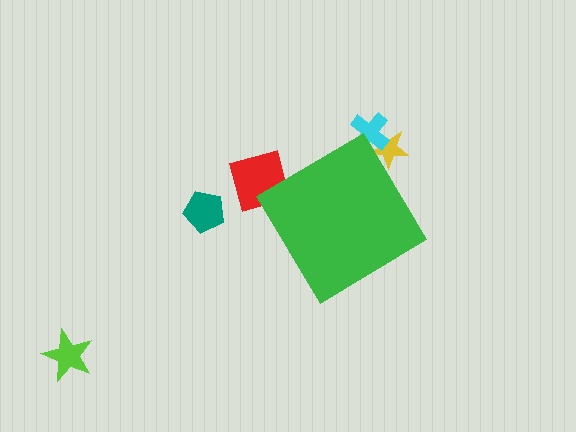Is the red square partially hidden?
Yes, the red square is partially hidden behind the green diamond.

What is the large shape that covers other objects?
A green diamond.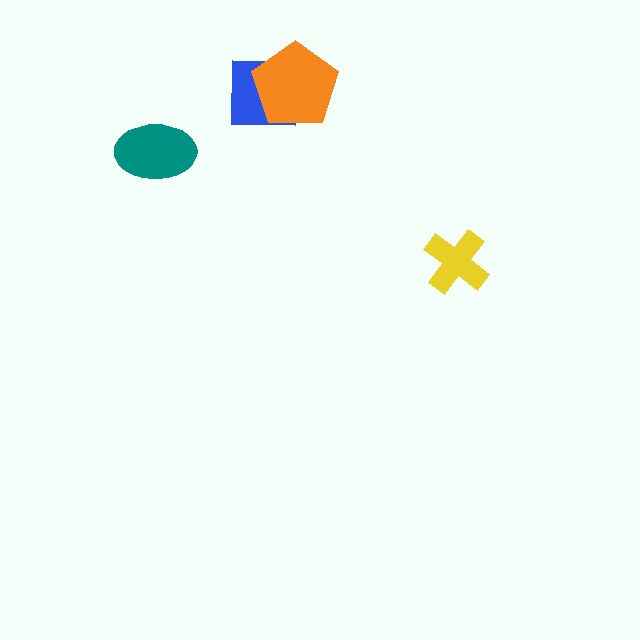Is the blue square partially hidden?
Yes, it is partially covered by another shape.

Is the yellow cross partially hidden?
No, no other shape covers it.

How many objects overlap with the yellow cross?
0 objects overlap with the yellow cross.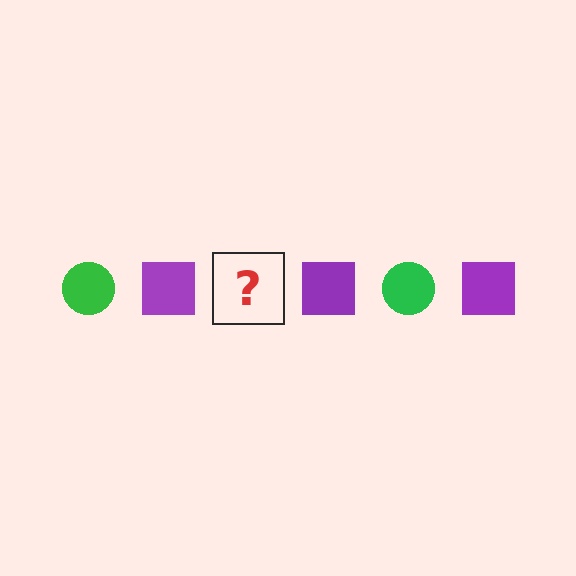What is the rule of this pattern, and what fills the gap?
The rule is that the pattern alternates between green circle and purple square. The gap should be filled with a green circle.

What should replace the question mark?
The question mark should be replaced with a green circle.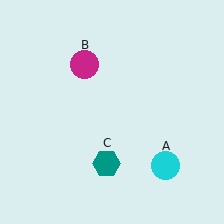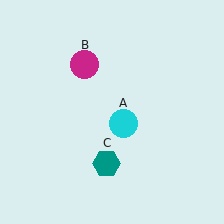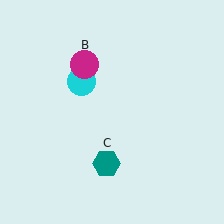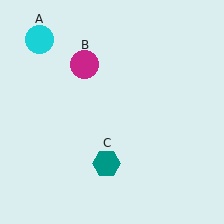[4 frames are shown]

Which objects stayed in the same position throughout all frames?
Magenta circle (object B) and teal hexagon (object C) remained stationary.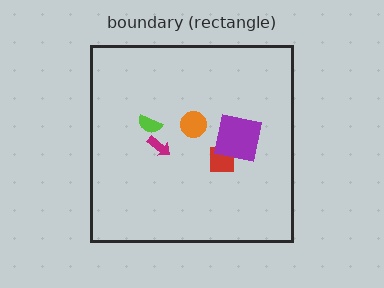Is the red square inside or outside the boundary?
Inside.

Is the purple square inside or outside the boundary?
Inside.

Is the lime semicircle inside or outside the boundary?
Inside.